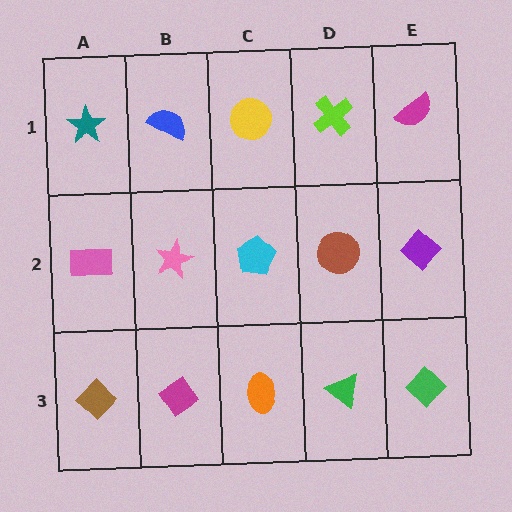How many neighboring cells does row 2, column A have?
3.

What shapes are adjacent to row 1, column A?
A pink rectangle (row 2, column A), a blue semicircle (row 1, column B).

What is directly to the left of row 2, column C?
A pink star.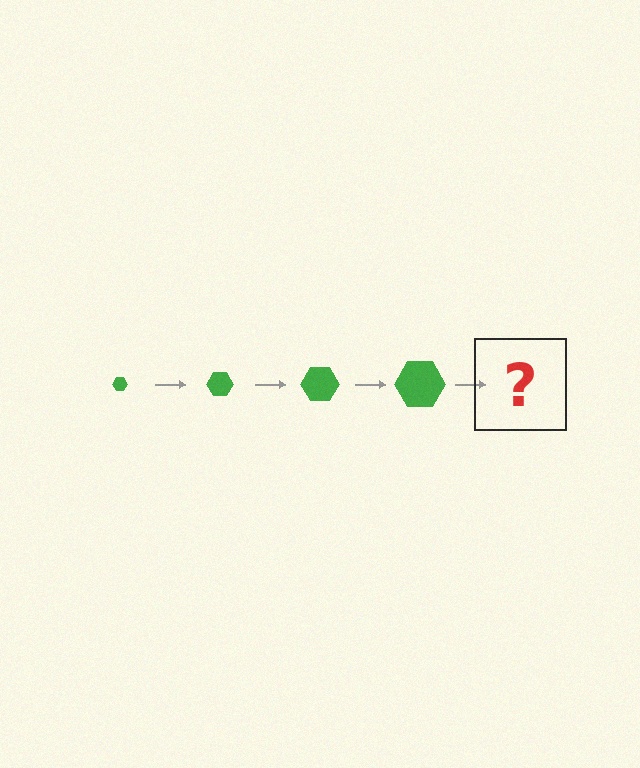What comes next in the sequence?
The next element should be a green hexagon, larger than the previous one.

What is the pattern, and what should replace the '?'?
The pattern is that the hexagon gets progressively larger each step. The '?' should be a green hexagon, larger than the previous one.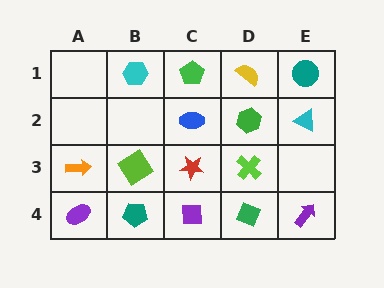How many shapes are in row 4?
5 shapes.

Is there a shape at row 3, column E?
No, that cell is empty.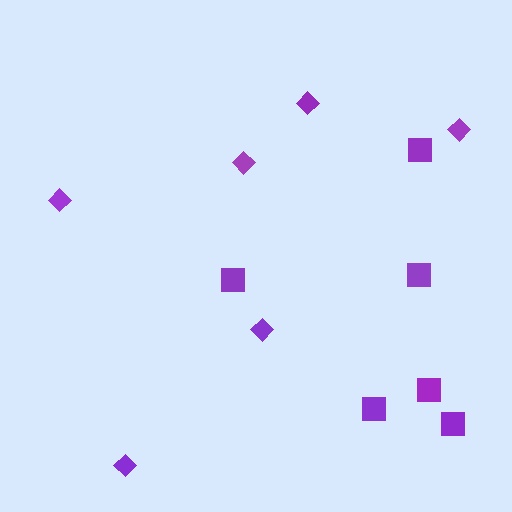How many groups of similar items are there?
There are 2 groups: one group of squares (6) and one group of diamonds (6).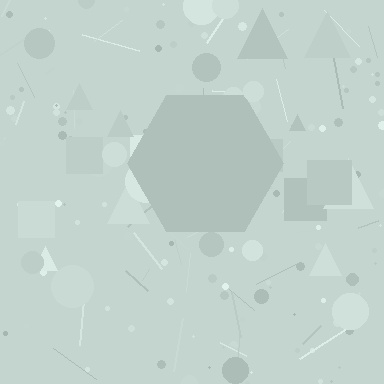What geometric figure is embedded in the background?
A hexagon is embedded in the background.